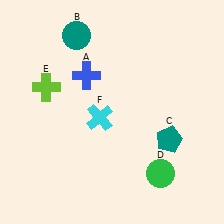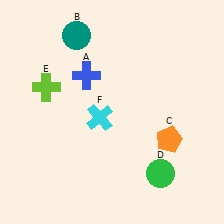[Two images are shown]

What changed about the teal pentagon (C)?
In Image 1, C is teal. In Image 2, it changed to orange.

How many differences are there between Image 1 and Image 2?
There is 1 difference between the two images.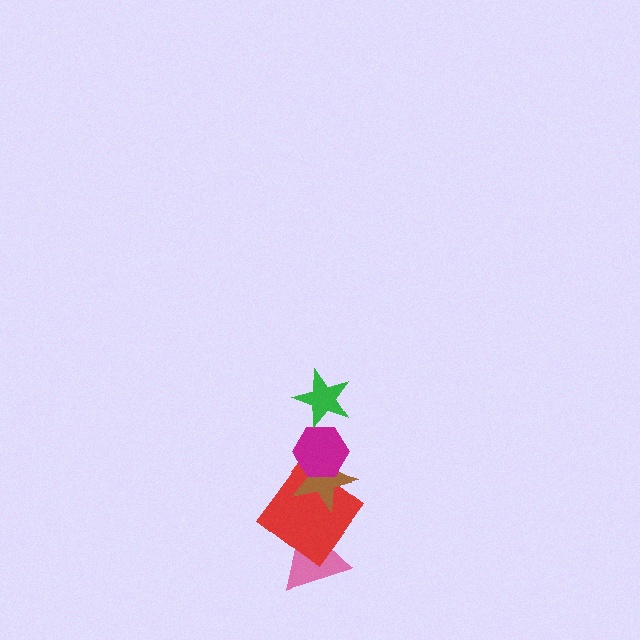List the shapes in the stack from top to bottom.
From top to bottom: the green star, the magenta hexagon, the brown star, the red diamond, the pink triangle.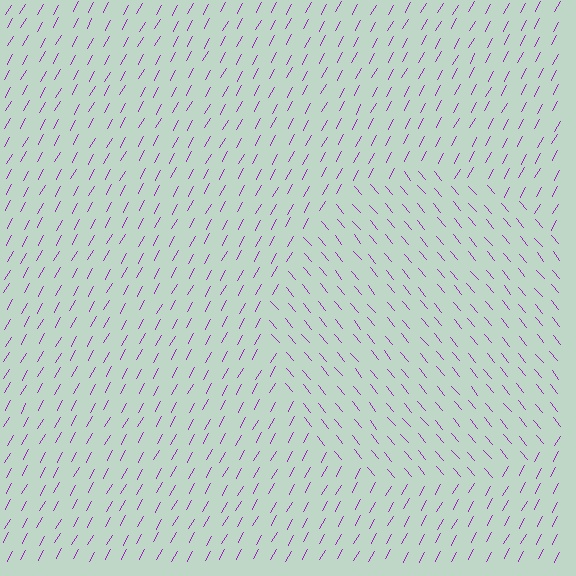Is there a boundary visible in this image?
Yes, there is a texture boundary formed by a change in line orientation.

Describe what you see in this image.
The image is filled with small purple line segments. A circle region in the image has lines oriented differently from the surrounding lines, creating a visible texture boundary.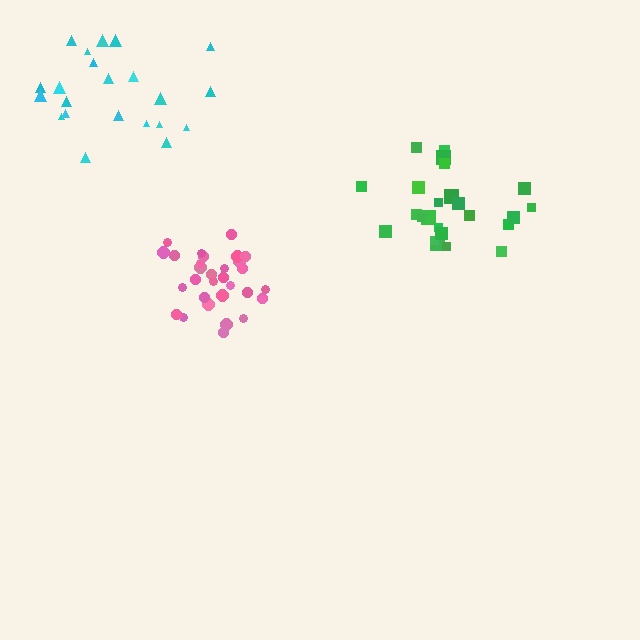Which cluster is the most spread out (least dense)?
Cyan.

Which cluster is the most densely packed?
Pink.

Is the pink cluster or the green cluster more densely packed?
Pink.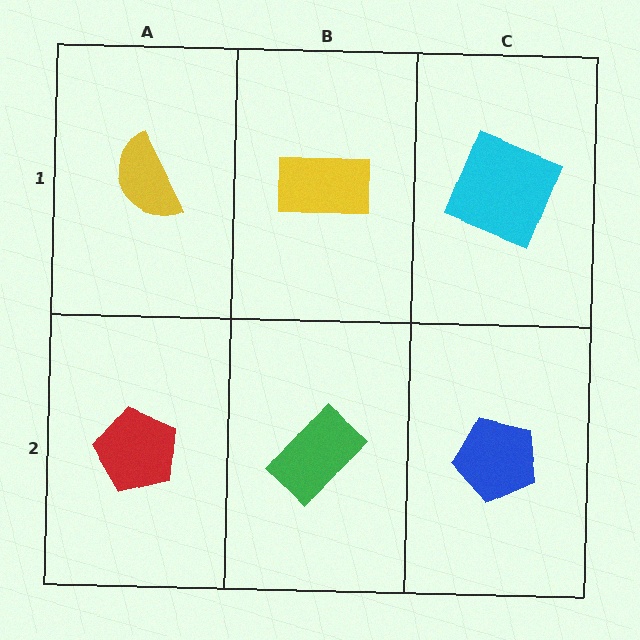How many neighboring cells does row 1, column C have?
2.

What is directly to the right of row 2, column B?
A blue pentagon.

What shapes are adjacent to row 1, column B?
A green rectangle (row 2, column B), a yellow semicircle (row 1, column A), a cyan square (row 1, column C).